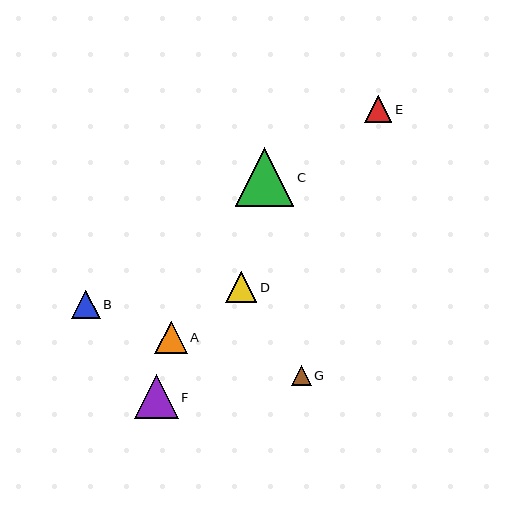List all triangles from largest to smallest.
From largest to smallest: C, F, A, D, B, E, G.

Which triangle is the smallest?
Triangle G is the smallest with a size of approximately 19 pixels.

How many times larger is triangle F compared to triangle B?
Triangle F is approximately 1.6 times the size of triangle B.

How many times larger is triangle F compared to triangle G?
Triangle F is approximately 2.3 times the size of triangle G.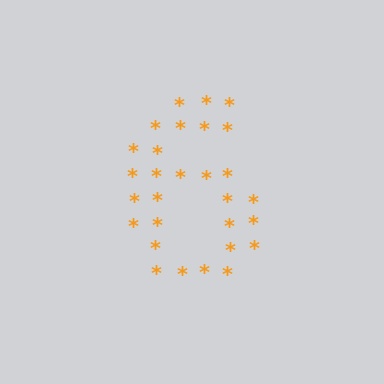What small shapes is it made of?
It is made of small asterisks.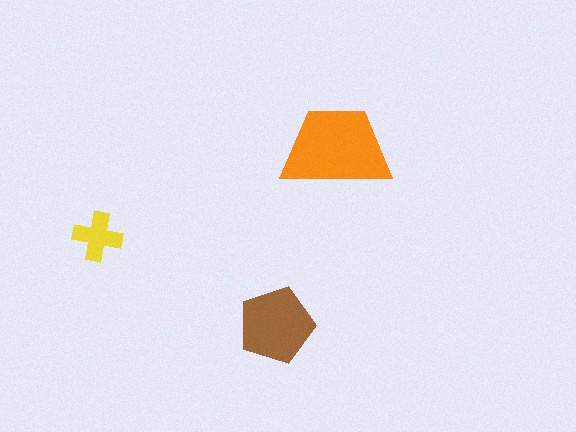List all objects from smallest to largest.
The yellow cross, the brown pentagon, the orange trapezoid.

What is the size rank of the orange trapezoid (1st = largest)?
1st.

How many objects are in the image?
There are 3 objects in the image.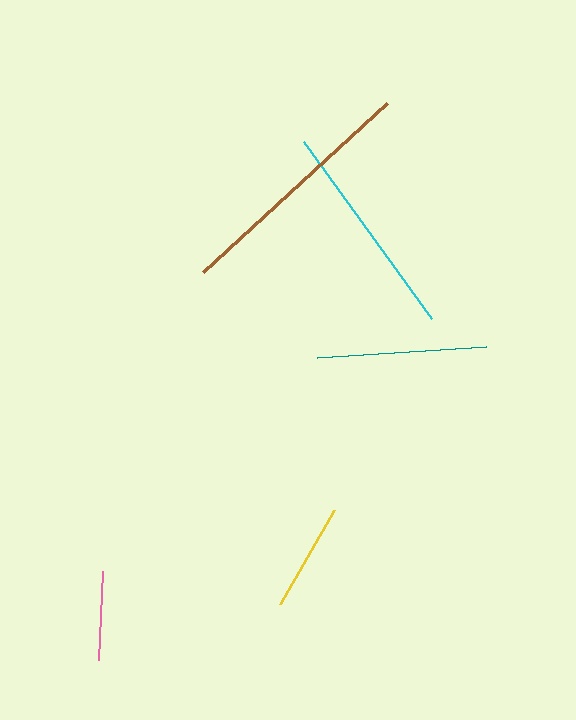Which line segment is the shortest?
The pink line is the shortest at approximately 89 pixels.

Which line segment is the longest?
The brown line is the longest at approximately 249 pixels.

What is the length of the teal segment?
The teal segment is approximately 169 pixels long.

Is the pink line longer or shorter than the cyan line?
The cyan line is longer than the pink line.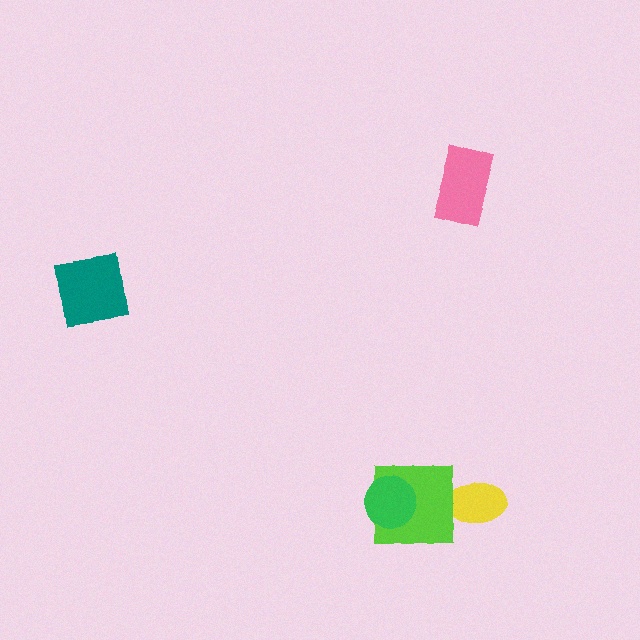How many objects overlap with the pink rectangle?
0 objects overlap with the pink rectangle.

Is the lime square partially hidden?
Yes, it is partially covered by another shape.